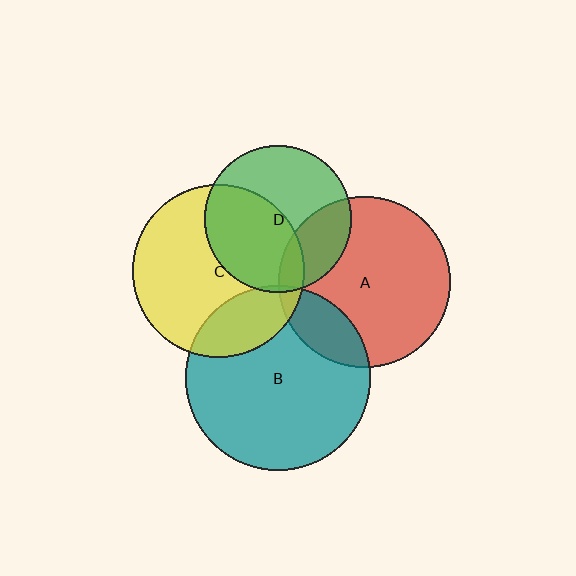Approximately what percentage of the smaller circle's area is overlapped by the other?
Approximately 20%.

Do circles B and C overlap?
Yes.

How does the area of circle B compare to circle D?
Approximately 1.6 times.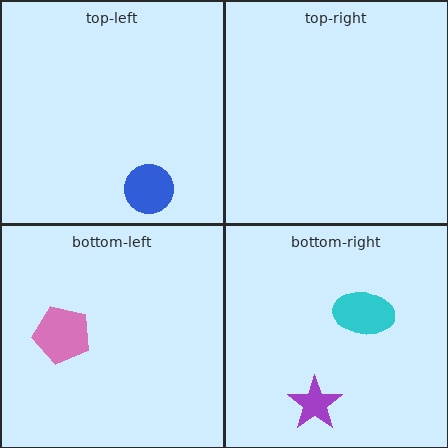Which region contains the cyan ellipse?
The bottom-right region.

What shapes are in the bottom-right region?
The purple star, the cyan ellipse.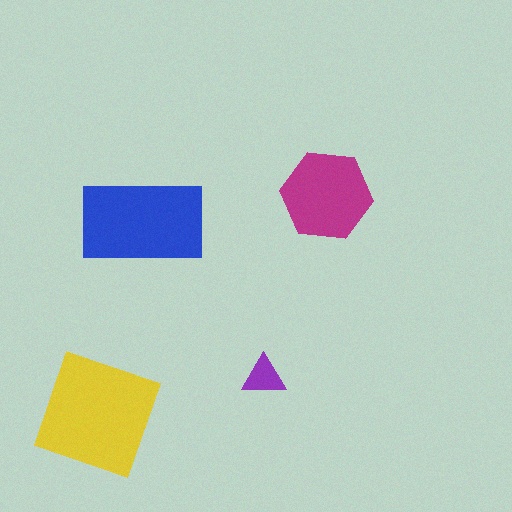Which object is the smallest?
The purple triangle.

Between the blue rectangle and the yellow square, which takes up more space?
The yellow square.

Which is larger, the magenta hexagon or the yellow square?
The yellow square.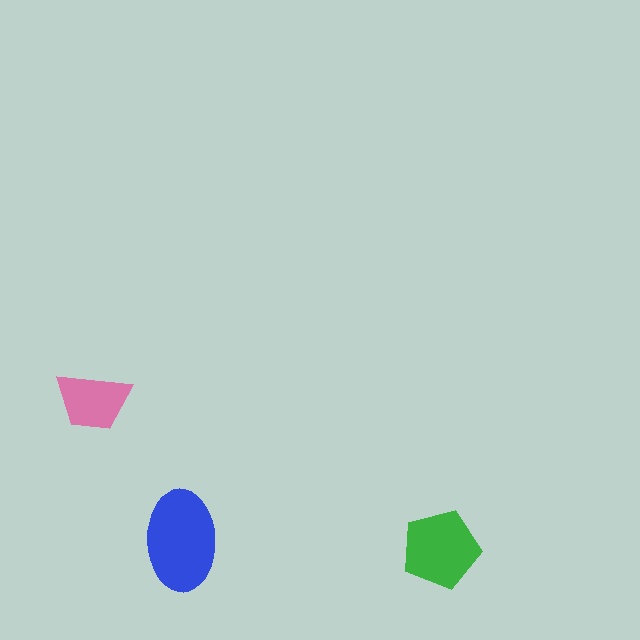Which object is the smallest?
The pink trapezoid.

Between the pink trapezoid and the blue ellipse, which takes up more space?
The blue ellipse.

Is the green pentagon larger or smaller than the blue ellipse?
Smaller.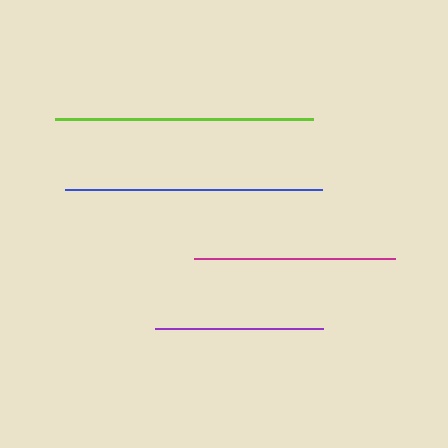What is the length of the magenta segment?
The magenta segment is approximately 201 pixels long.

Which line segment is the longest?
The lime line is the longest at approximately 258 pixels.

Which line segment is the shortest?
The purple line is the shortest at approximately 168 pixels.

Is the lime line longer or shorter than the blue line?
The lime line is longer than the blue line.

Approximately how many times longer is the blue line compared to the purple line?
The blue line is approximately 1.5 times the length of the purple line.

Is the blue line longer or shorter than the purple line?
The blue line is longer than the purple line.